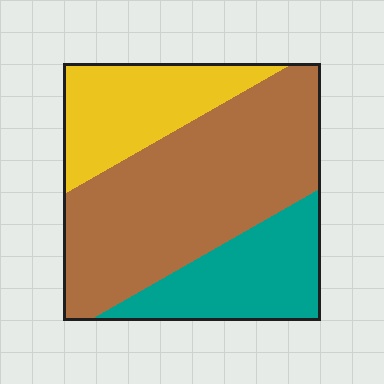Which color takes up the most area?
Brown, at roughly 55%.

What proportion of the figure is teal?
Teal covers about 25% of the figure.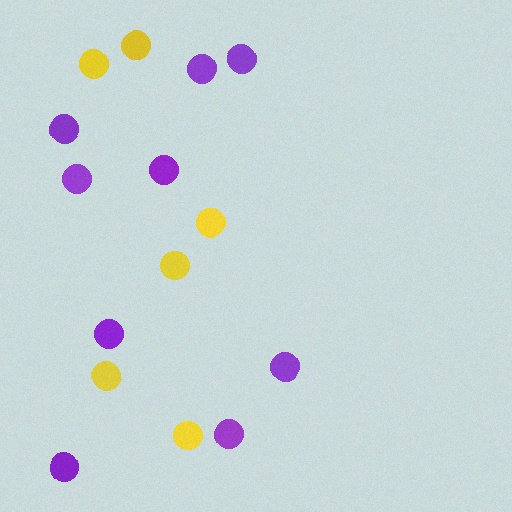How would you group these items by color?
There are 2 groups: one group of yellow circles (6) and one group of purple circles (9).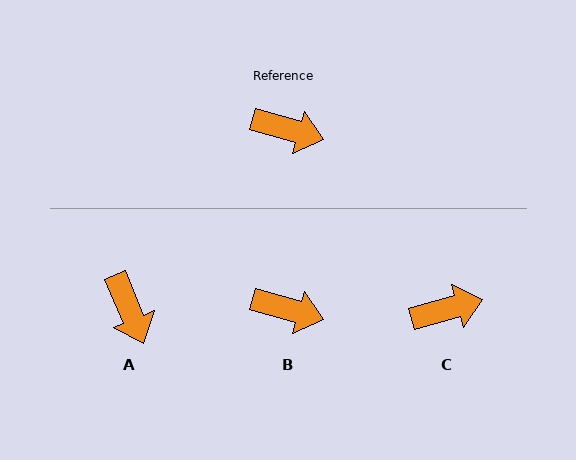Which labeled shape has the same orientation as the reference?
B.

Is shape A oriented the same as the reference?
No, it is off by about 51 degrees.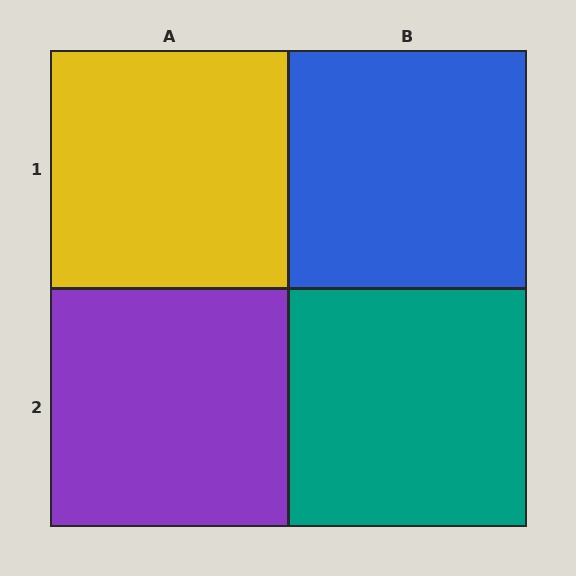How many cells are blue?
1 cell is blue.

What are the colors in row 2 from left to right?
Purple, teal.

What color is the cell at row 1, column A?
Yellow.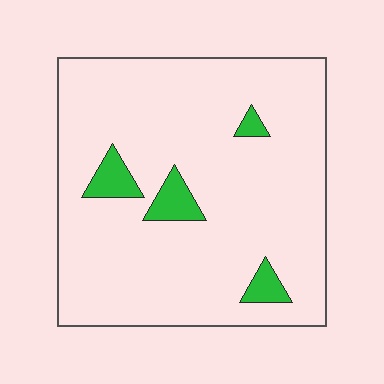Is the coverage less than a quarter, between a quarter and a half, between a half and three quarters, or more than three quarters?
Less than a quarter.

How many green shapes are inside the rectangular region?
4.